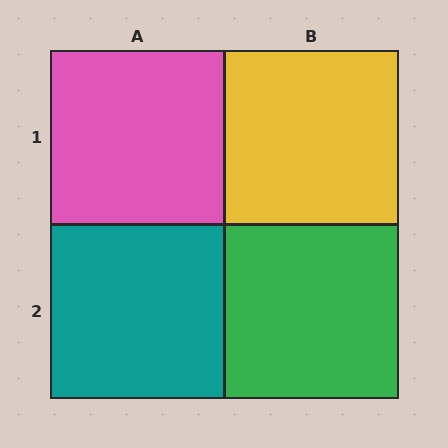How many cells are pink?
1 cell is pink.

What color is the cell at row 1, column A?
Pink.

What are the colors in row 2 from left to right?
Teal, green.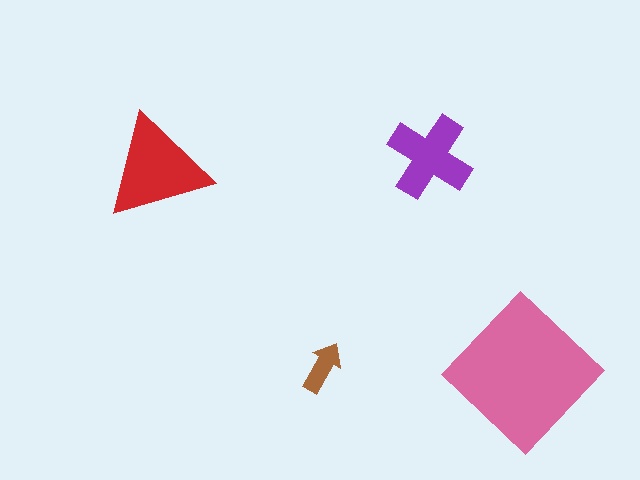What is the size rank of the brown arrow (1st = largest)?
4th.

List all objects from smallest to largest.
The brown arrow, the purple cross, the red triangle, the pink diamond.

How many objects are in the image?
There are 4 objects in the image.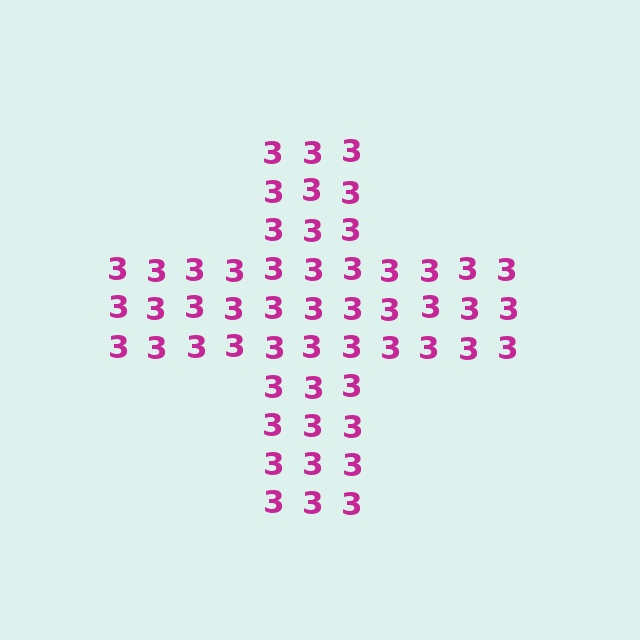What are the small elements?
The small elements are digit 3's.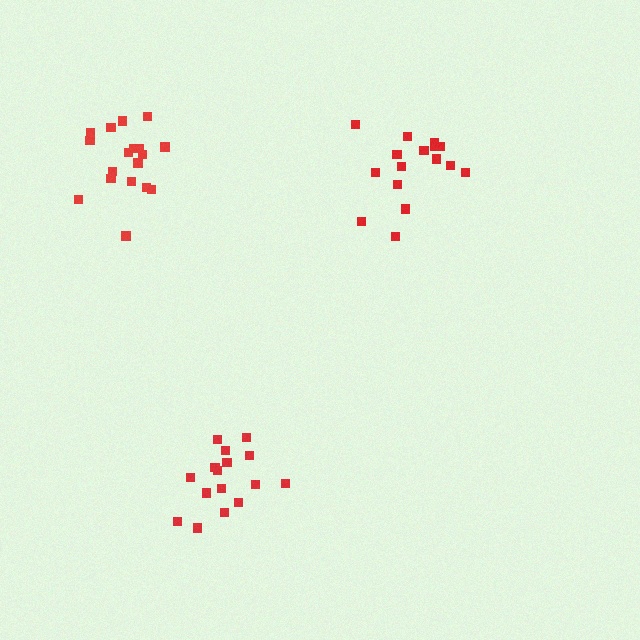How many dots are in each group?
Group 1: 16 dots, Group 2: 18 dots, Group 3: 16 dots (50 total).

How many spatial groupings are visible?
There are 3 spatial groupings.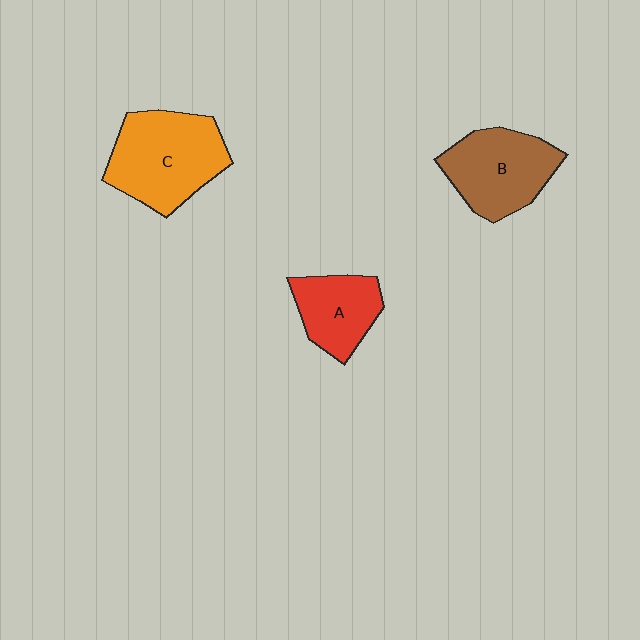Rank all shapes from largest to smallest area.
From largest to smallest: C (orange), B (brown), A (red).